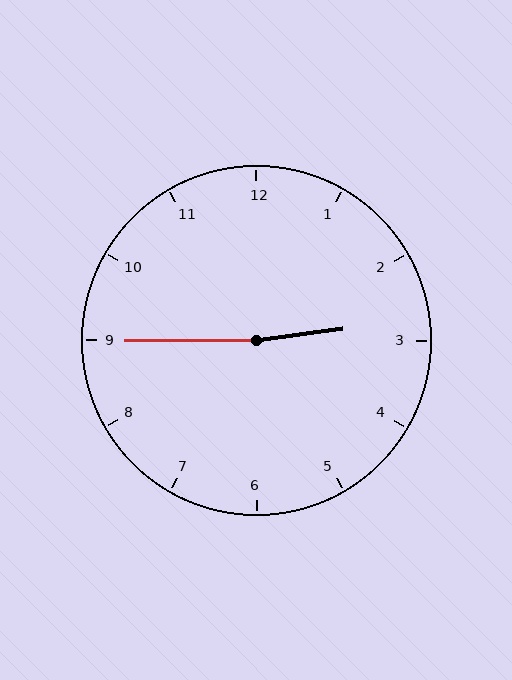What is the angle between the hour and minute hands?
Approximately 172 degrees.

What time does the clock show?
2:45.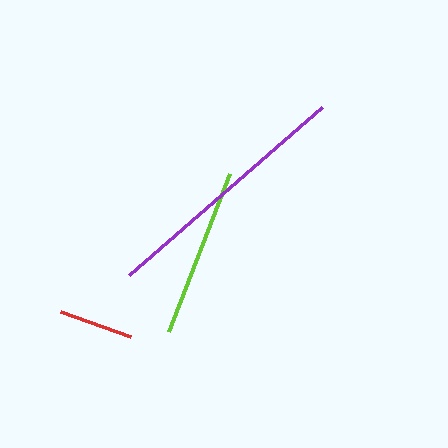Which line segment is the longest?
The purple line is the longest at approximately 256 pixels.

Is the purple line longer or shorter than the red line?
The purple line is longer than the red line.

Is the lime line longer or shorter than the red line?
The lime line is longer than the red line.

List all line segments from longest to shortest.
From longest to shortest: purple, lime, red.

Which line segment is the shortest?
The red line is the shortest at approximately 75 pixels.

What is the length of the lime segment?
The lime segment is approximately 169 pixels long.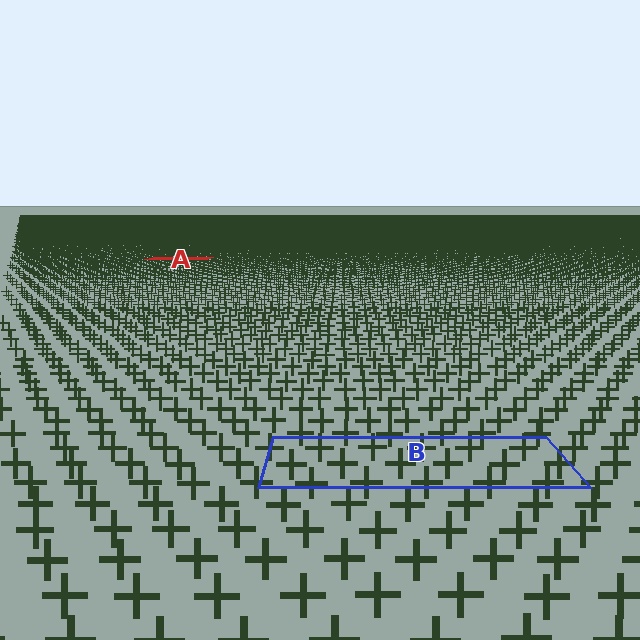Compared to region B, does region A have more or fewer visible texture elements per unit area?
Region A has more texture elements per unit area — they are packed more densely because it is farther away.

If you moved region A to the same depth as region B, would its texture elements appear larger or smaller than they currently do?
They would appear larger. At a closer depth, the same texture elements are projected at a bigger on-screen size.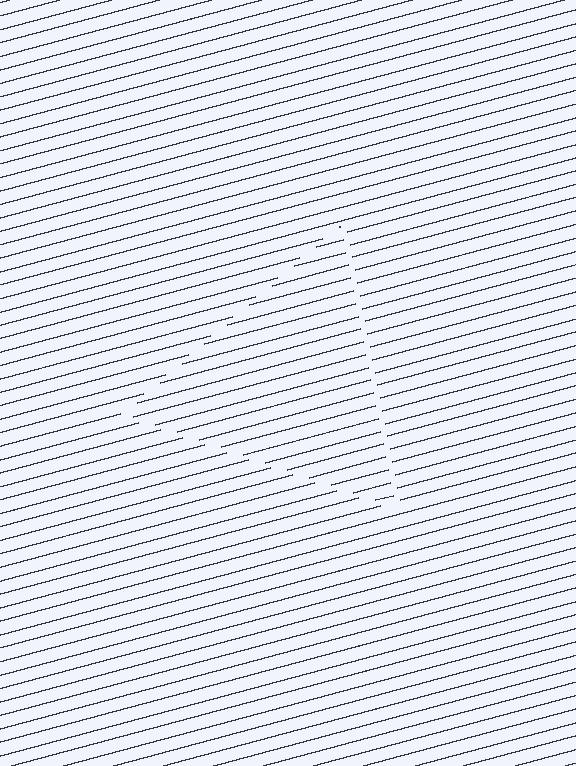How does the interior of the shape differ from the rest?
The interior of the shape contains the same grating, shifted by half a period — the contour is defined by the phase discontinuity where line-ends from the inner and outer gratings abut.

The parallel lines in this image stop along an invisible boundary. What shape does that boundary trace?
An illusory triangle. The interior of the shape contains the same grating, shifted by half a period — the contour is defined by the phase discontinuity where line-ends from the inner and outer gratings abut.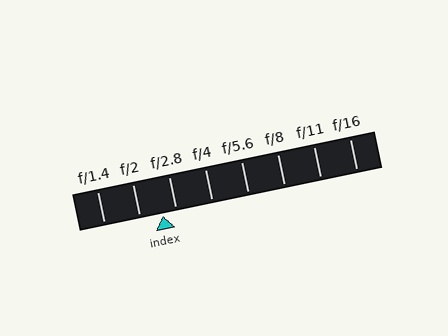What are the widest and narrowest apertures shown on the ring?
The widest aperture shown is f/1.4 and the narrowest is f/16.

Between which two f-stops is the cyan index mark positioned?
The index mark is between f/2 and f/2.8.